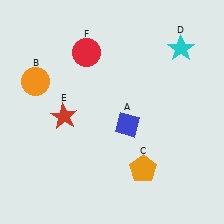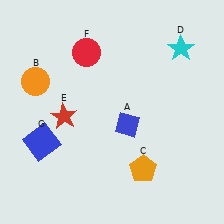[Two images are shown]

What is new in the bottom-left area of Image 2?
A blue square (G) was added in the bottom-left area of Image 2.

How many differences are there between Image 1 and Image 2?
There is 1 difference between the two images.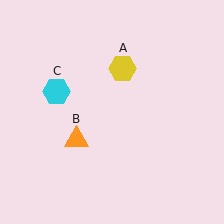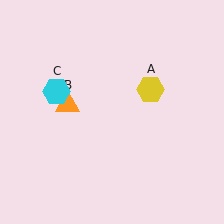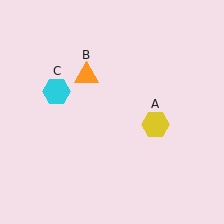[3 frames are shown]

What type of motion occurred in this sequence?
The yellow hexagon (object A), orange triangle (object B) rotated clockwise around the center of the scene.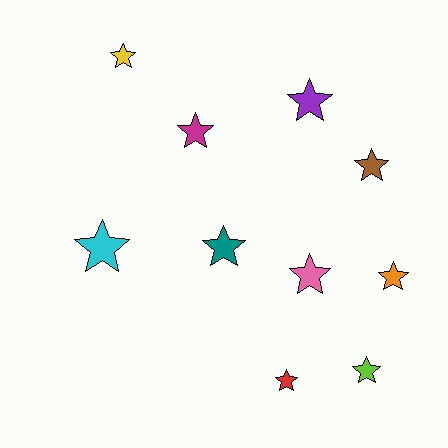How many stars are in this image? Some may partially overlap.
There are 10 stars.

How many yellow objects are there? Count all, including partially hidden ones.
There is 1 yellow object.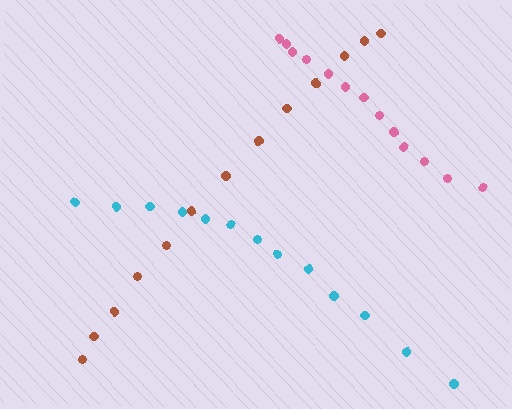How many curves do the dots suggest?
There are 3 distinct paths.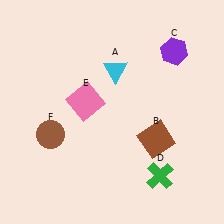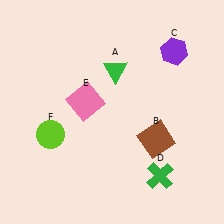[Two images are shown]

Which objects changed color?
A changed from cyan to green. F changed from brown to lime.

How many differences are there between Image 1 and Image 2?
There are 2 differences between the two images.